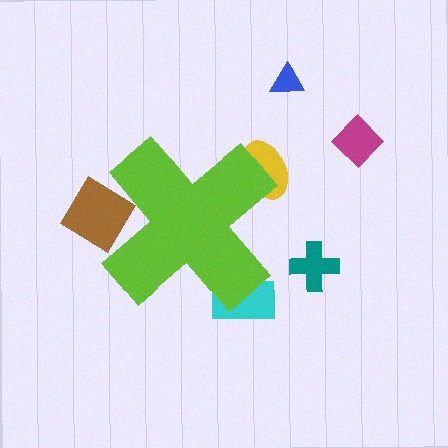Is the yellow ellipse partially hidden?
Yes, the yellow ellipse is partially hidden behind the lime cross.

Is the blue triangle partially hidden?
No, the blue triangle is fully visible.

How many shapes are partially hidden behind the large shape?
3 shapes are partially hidden.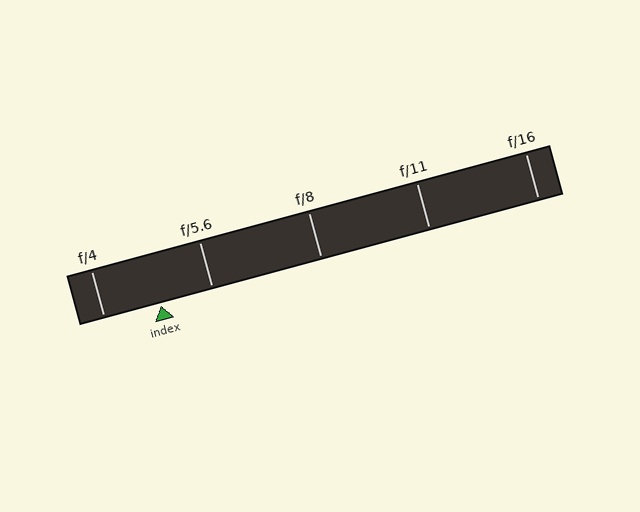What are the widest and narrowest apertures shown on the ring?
The widest aperture shown is f/4 and the narrowest is f/16.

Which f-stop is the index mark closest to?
The index mark is closest to f/5.6.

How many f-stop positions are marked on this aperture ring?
There are 5 f-stop positions marked.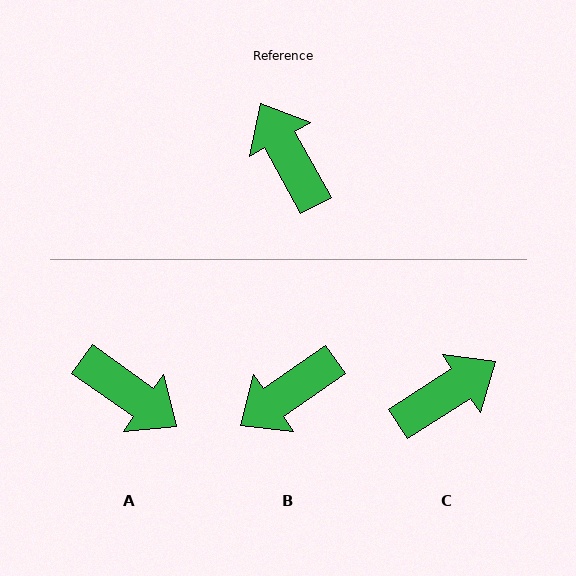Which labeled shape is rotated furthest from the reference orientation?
A, about 154 degrees away.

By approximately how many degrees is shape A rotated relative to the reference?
Approximately 154 degrees clockwise.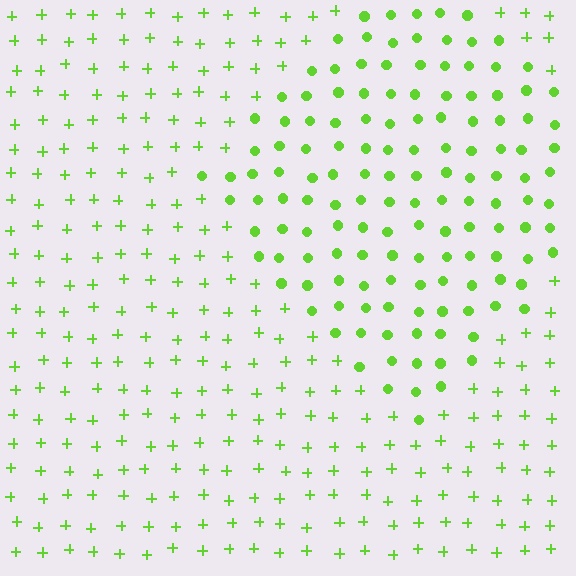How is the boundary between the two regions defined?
The boundary is defined by a change in element shape: circles inside vs. plus signs outside. All elements share the same color and spacing.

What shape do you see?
I see a diamond.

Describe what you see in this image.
The image is filled with small lime elements arranged in a uniform grid. A diamond-shaped region contains circles, while the surrounding area contains plus signs. The boundary is defined purely by the change in element shape.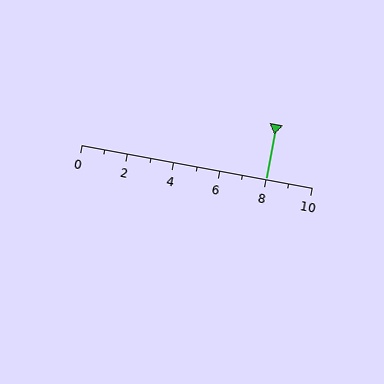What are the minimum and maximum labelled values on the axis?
The axis runs from 0 to 10.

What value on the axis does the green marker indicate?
The marker indicates approximately 8.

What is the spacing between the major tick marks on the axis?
The major ticks are spaced 2 apart.